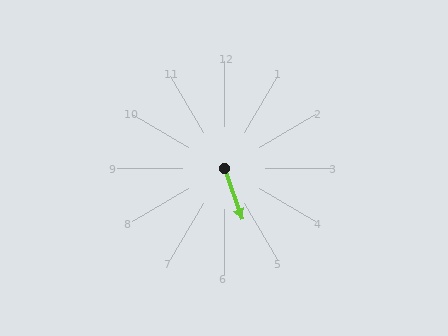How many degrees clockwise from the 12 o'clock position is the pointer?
Approximately 161 degrees.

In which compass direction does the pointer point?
South.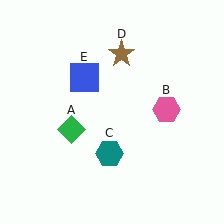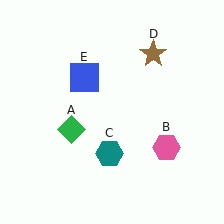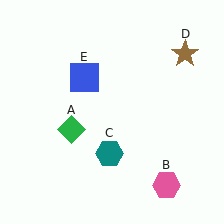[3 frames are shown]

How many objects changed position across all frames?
2 objects changed position: pink hexagon (object B), brown star (object D).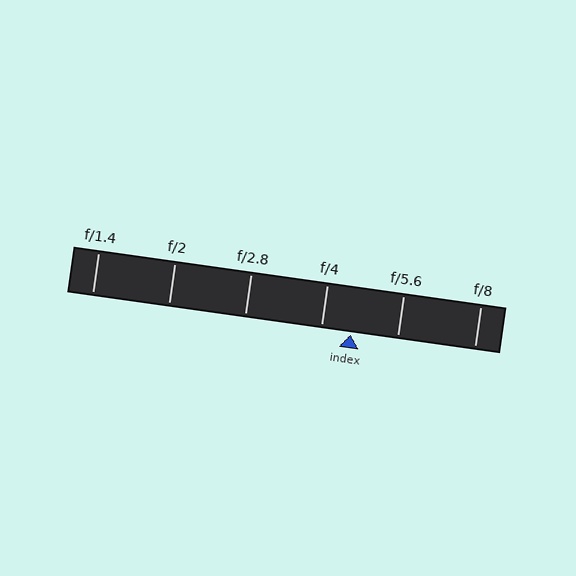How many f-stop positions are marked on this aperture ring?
There are 6 f-stop positions marked.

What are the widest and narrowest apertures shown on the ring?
The widest aperture shown is f/1.4 and the narrowest is f/8.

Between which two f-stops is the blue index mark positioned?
The index mark is between f/4 and f/5.6.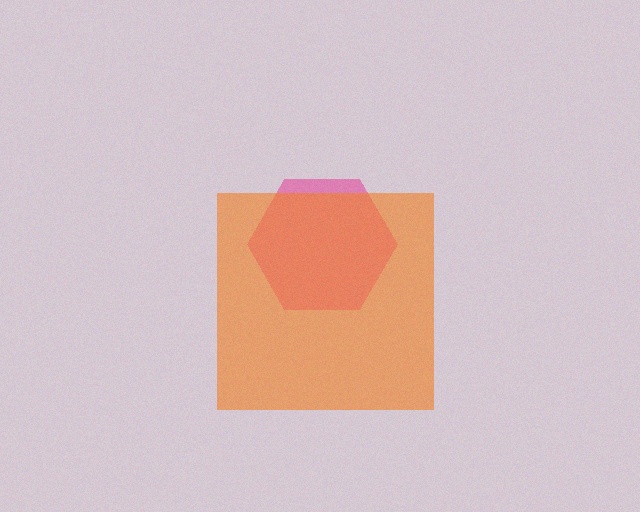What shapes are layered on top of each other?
The layered shapes are: a pink hexagon, an orange square.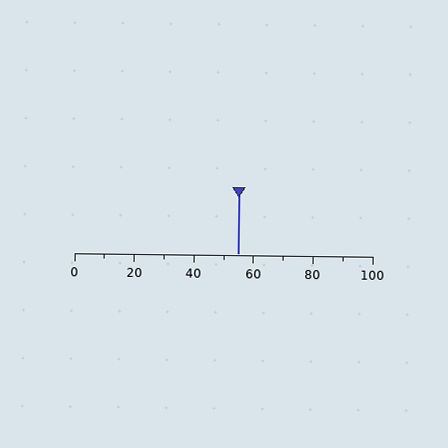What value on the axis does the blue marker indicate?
The marker indicates approximately 55.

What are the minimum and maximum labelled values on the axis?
The axis runs from 0 to 100.